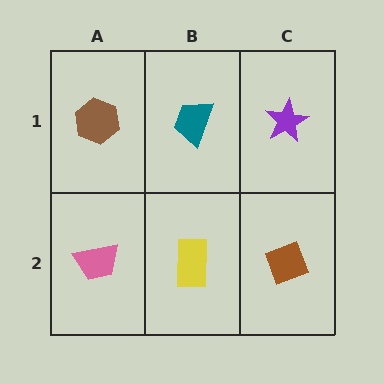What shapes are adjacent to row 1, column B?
A yellow rectangle (row 2, column B), a brown hexagon (row 1, column A), a purple star (row 1, column C).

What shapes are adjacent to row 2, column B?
A teal trapezoid (row 1, column B), a pink trapezoid (row 2, column A), a brown diamond (row 2, column C).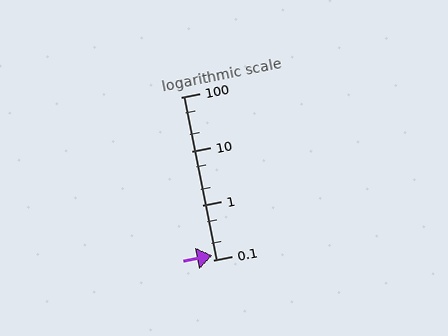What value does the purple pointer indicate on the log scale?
The pointer indicates approximately 0.12.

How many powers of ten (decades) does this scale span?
The scale spans 3 decades, from 0.1 to 100.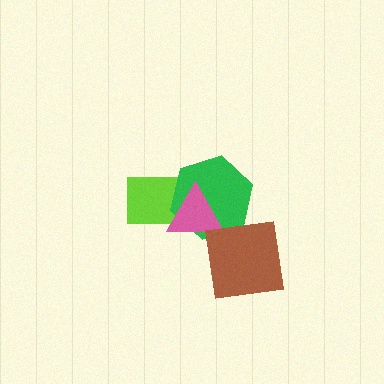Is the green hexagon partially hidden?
Yes, it is partially covered by another shape.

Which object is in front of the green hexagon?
The pink triangle is in front of the green hexagon.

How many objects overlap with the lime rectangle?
2 objects overlap with the lime rectangle.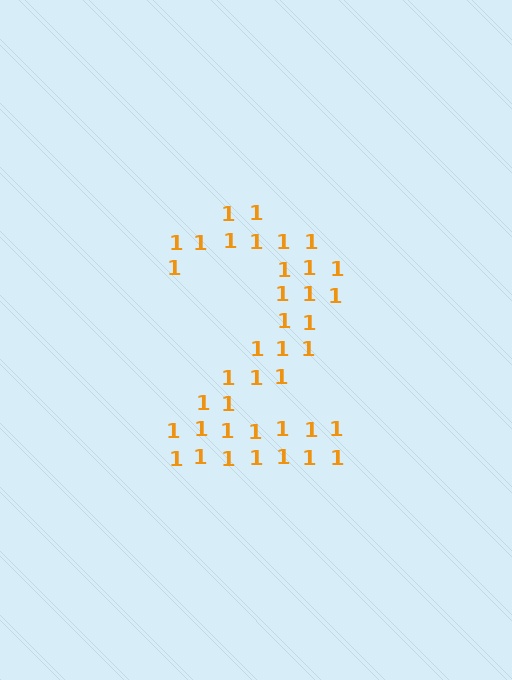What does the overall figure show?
The overall figure shows the digit 2.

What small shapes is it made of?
It is made of small digit 1's.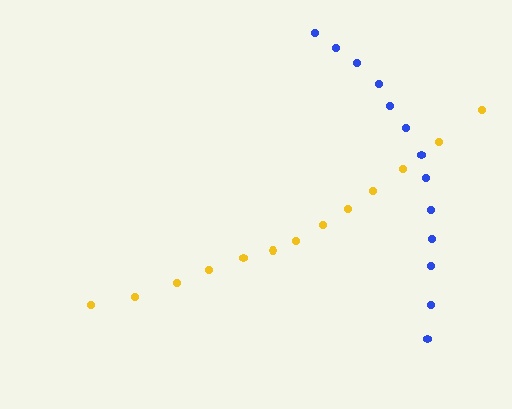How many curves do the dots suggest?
There are 2 distinct paths.